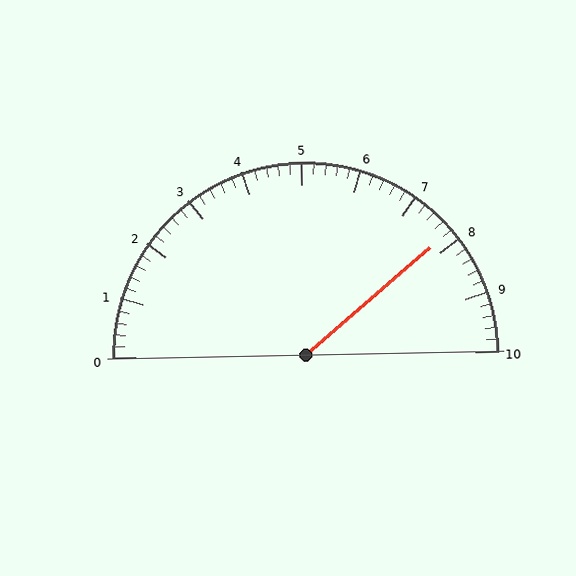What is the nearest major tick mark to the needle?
The nearest major tick mark is 8.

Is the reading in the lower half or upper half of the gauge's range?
The reading is in the upper half of the range (0 to 10).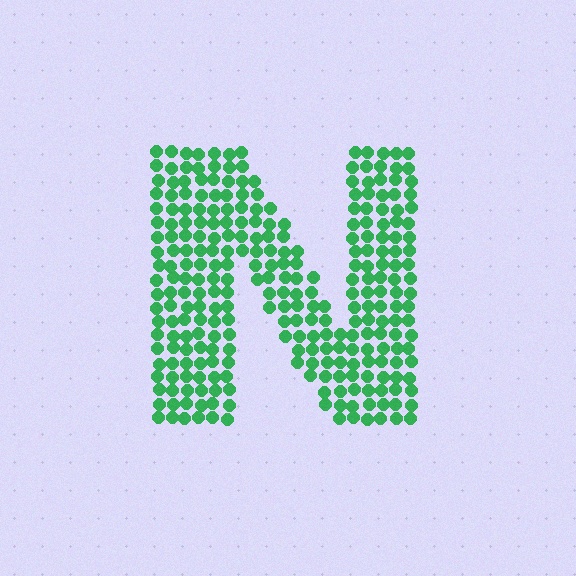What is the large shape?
The large shape is the letter N.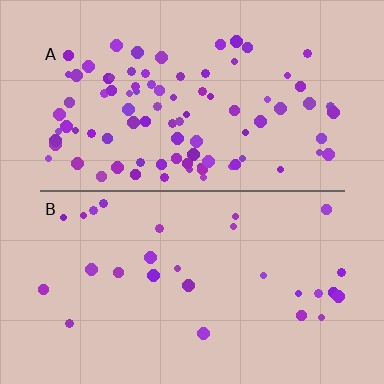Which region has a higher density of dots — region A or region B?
A (the top).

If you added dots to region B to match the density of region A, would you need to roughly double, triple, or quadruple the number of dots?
Approximately triple.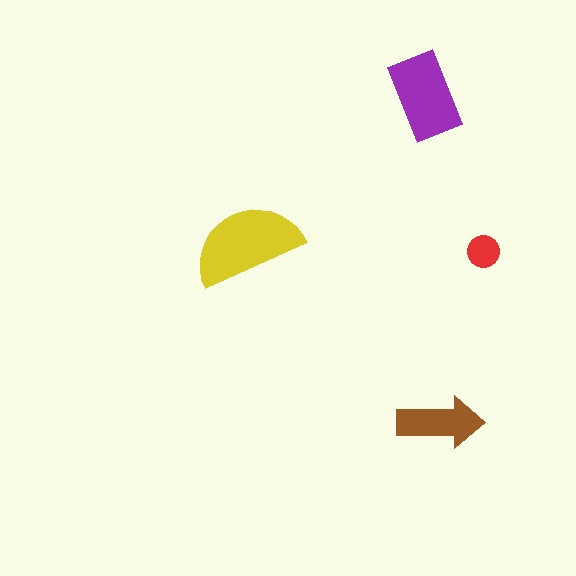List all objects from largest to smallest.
The yellow semicircle, the purple rectangle, the brown arrow, the red circle.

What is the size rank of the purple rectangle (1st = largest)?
2nd.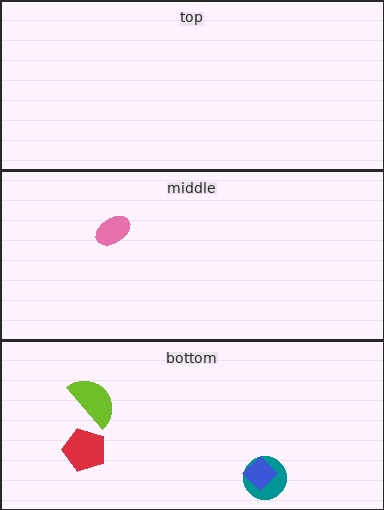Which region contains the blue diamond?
The bottom region.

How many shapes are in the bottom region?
4.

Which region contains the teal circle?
The bottom region.